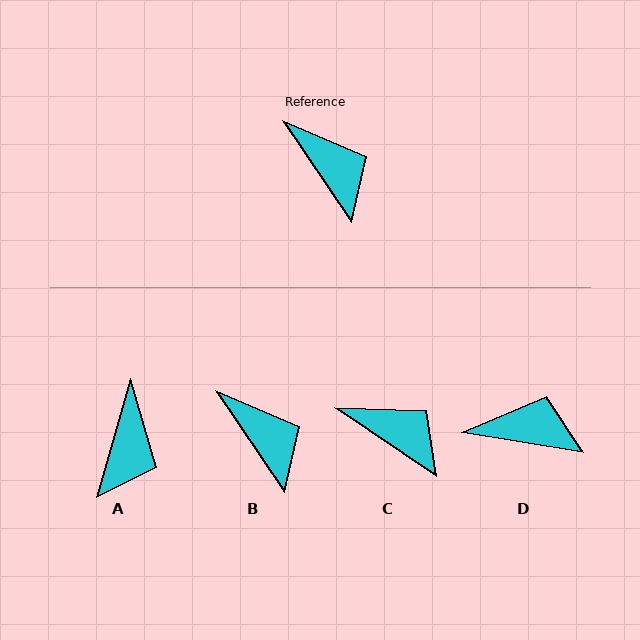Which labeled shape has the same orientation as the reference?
B.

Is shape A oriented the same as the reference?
No, it is off by about 50 degrees.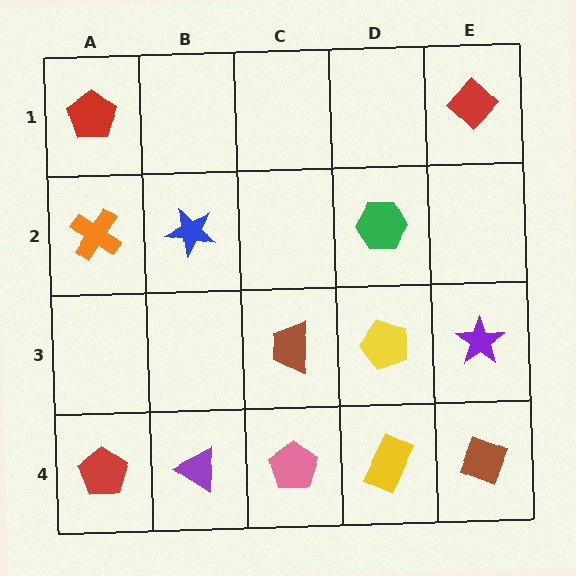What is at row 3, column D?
A yellow pentagon.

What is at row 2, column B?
A blue star.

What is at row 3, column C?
A brown trapezoid.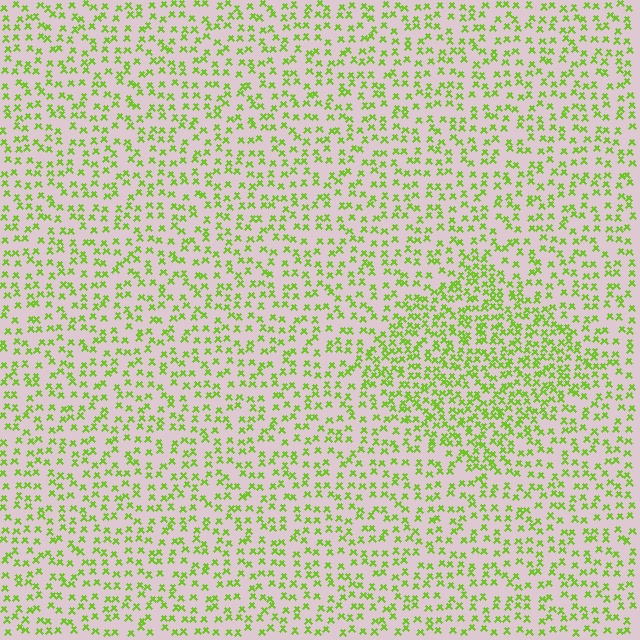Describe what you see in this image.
The image contains small lime elements arranged at two different densities. A diamond-shaped region is visible where the elements are more densely packed than the surrounding area.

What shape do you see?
I see a diamond.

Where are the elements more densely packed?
The elements are more densely packed inside the diamond boundary.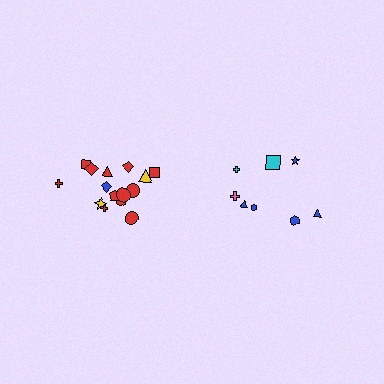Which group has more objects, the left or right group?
The left group.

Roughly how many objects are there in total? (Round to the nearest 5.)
Roughly 25 objects in total.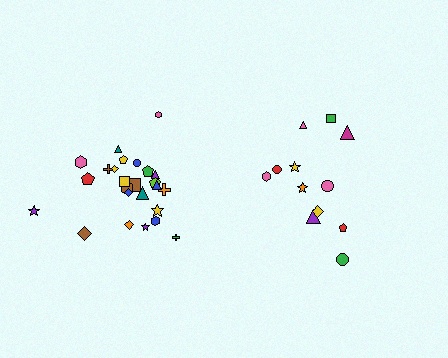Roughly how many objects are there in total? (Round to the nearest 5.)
Roughly 35 objects in total.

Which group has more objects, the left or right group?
The left group.